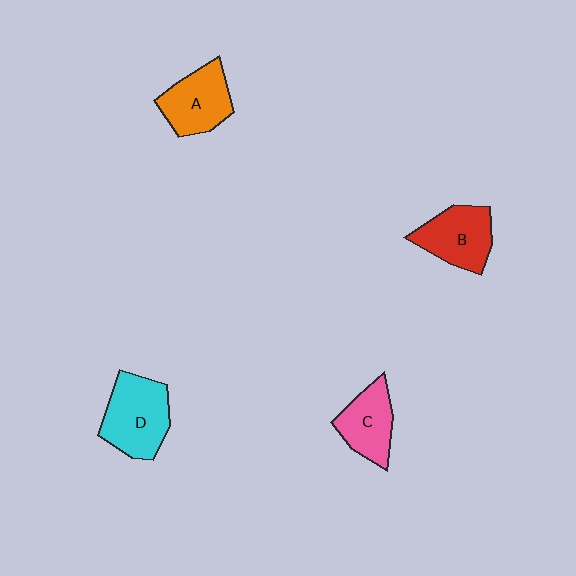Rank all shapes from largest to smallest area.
From largest to smallest: D (cyan), B (red), A (orange), C (pink).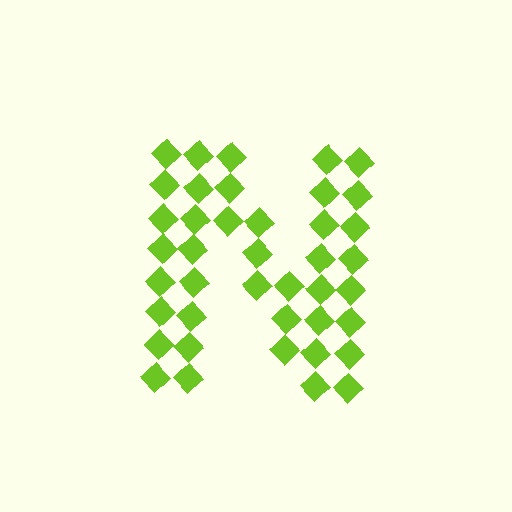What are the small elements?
The small elements are diamonds.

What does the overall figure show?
The overall figure shows the letter N.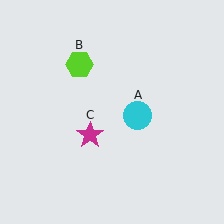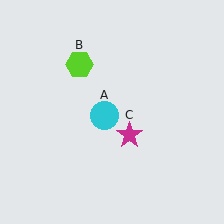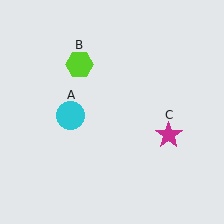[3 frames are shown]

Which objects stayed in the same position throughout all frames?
Lime hexagon (object B) remained stationary.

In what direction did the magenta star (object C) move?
The magenta star (object C) moved right.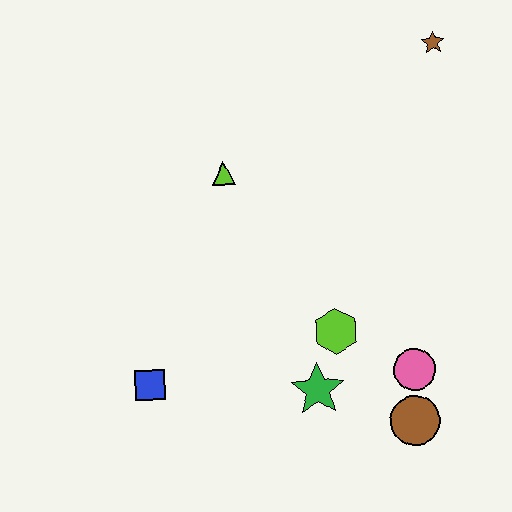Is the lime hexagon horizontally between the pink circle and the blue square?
Yes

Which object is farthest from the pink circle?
The brown star is farthest from the pink circle.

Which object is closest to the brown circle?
The pink circle is closest to the brown circle.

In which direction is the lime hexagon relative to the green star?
The lime hexagon is above the green star.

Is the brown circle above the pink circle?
No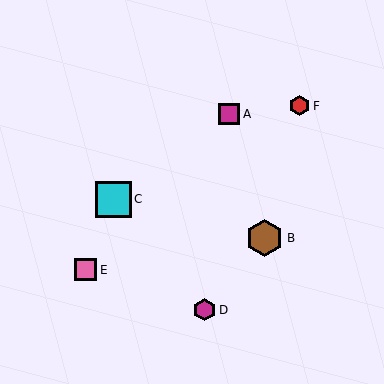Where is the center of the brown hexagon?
The center of the brown hexagon is at (265, 238).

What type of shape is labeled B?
Shape B is a brown hexagon.